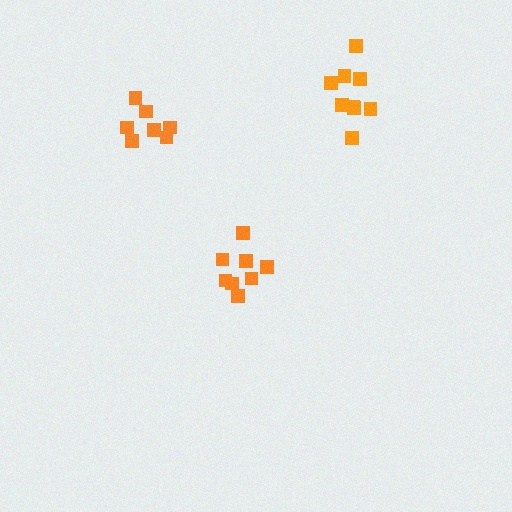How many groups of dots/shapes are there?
There are 3 groups.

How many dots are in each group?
Group 1: 8 dots, Group 2: 9 dots, Group 3: 7 dots (24 total).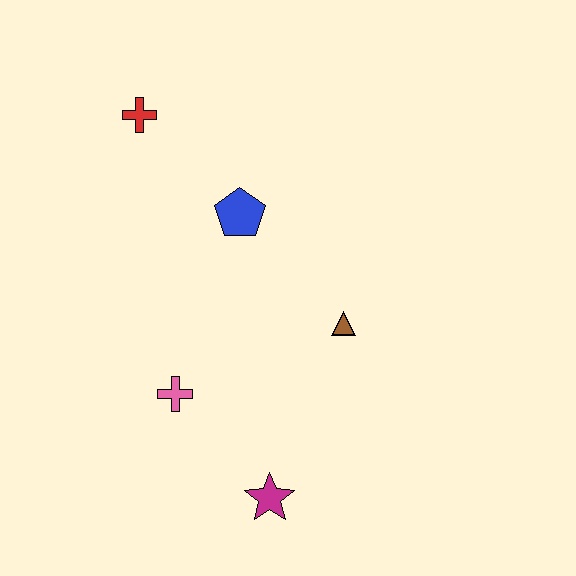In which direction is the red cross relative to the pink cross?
The red cross is above the pink cross.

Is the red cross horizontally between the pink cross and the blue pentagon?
No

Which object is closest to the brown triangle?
The blue pentagon is closest to the brown triangle.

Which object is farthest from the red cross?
The magenta star is farthest from the red cross.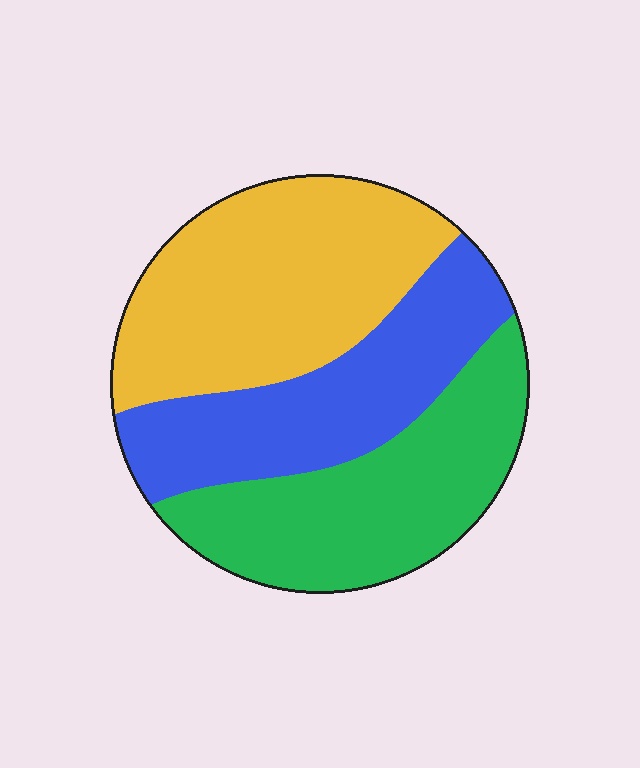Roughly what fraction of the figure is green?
Green takes up about one third (1/3) of the figure.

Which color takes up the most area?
Yellow, at roughly 40%.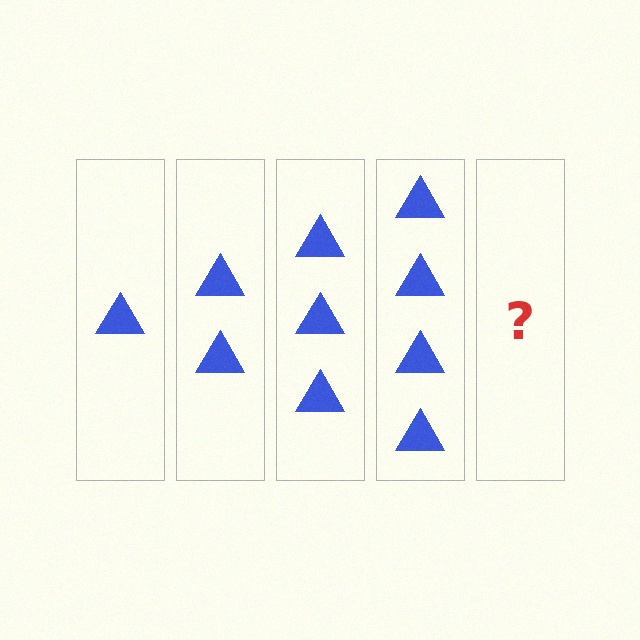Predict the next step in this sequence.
The next step is 5 triangles.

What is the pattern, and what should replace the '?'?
The pattern is that each step adds one more triangle. The '?' should be 5 triangles.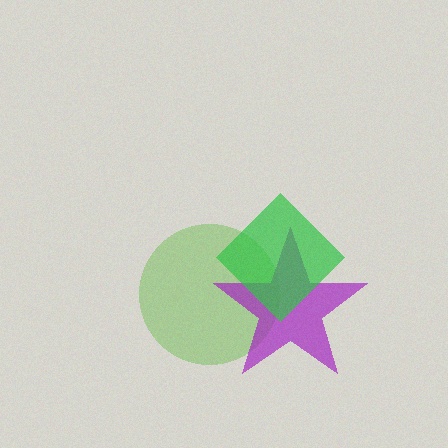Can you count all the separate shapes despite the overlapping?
Yes, there are 3 separate shapes.